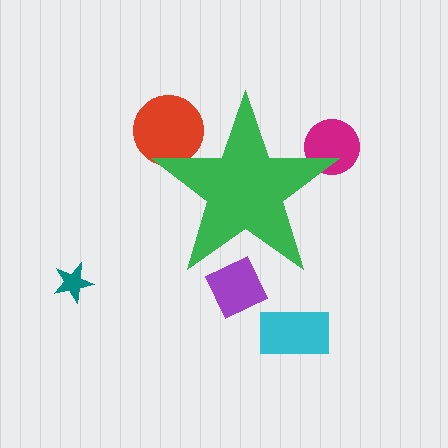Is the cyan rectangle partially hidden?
No, the cyan rectangle is fully visible.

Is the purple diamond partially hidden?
Yes, the purple diamond is partially hidden behind the green star.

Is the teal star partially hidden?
No, the teal star is fully visible.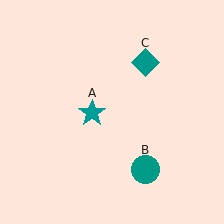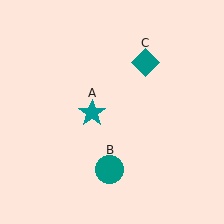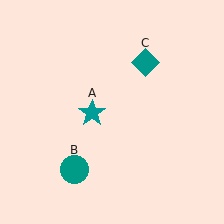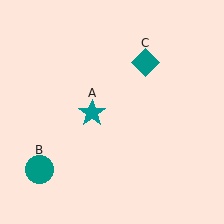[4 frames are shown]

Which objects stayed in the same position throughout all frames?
Teal star (object A) and teal diamond (object C) remained stationary.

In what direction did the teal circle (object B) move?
The teal circle (object B) moved left.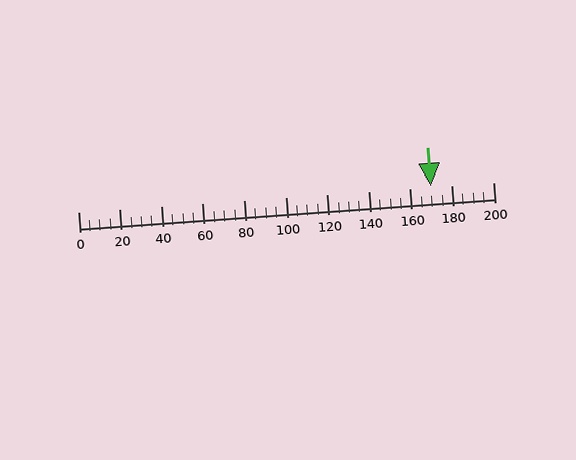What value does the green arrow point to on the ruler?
The green arrow points to approximately 170.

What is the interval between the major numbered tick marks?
The major tick marks are spaced 20 units apart.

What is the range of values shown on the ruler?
The ruler shows values from 0 to 200.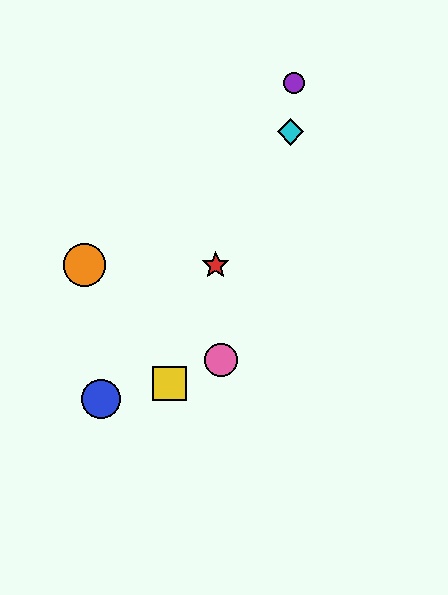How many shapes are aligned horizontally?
3 shapes (the red star, the green circle, the orange circle) are aligned horizontally.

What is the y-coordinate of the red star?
The red star is at y≈265.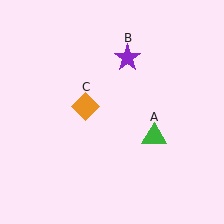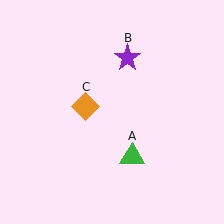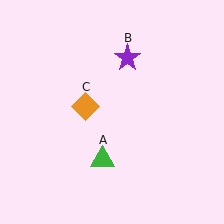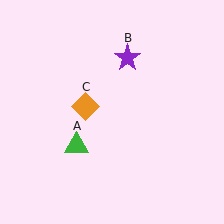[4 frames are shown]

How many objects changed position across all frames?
1 object changed position: green triangle (object A).